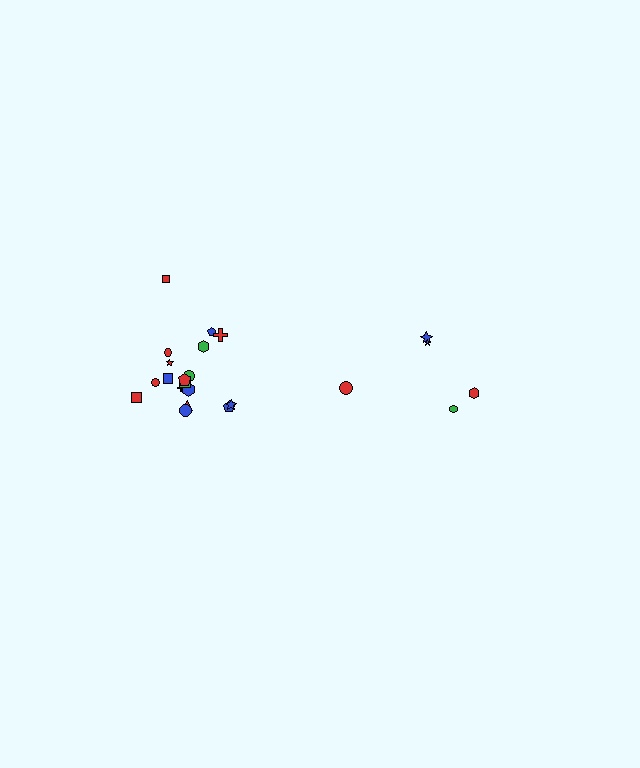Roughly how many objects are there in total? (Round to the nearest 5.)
Roughly 25 objects in total.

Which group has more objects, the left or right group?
The left group.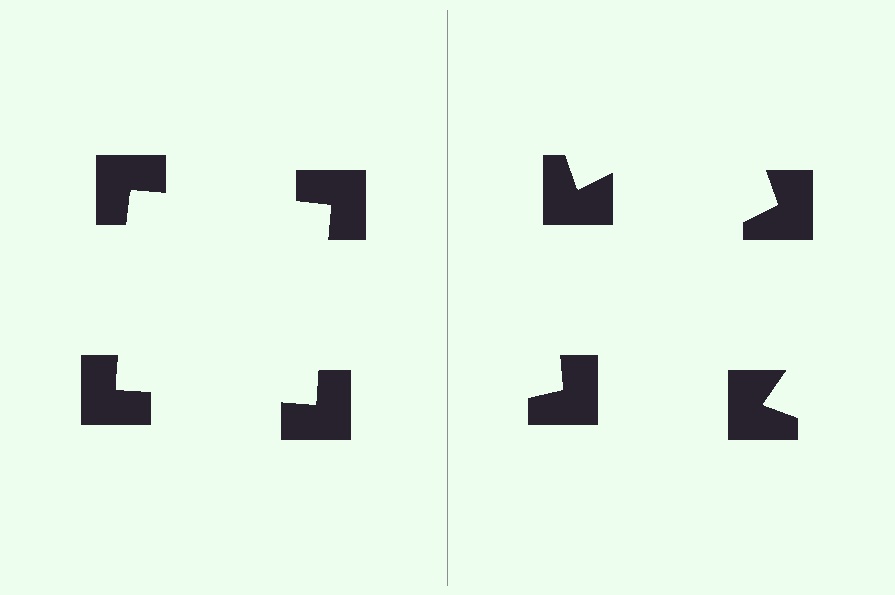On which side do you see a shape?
An illusory square appears on the left side. On the right side the wedge cuts are rotated, so no coherent shape forms.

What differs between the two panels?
The notched squares are positioned identically on both sides; only the wedge orientations differ. On the left they align to a square; on the right they are misaligned.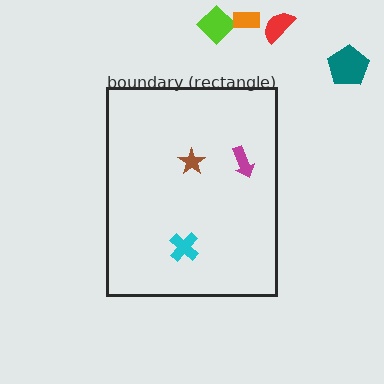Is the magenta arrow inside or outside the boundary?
Inside.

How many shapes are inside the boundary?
3 inside, 4 outside.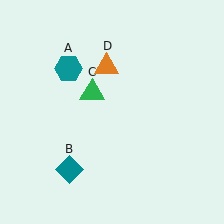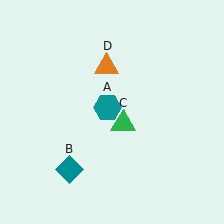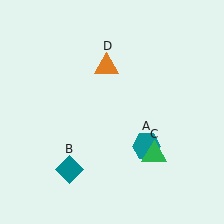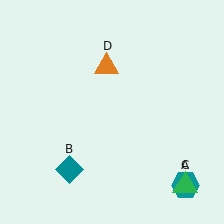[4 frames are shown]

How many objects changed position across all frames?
2 objects changed position: teal hexagon (object A), green triangle (object C).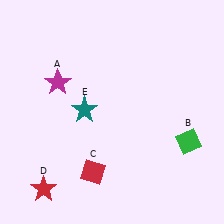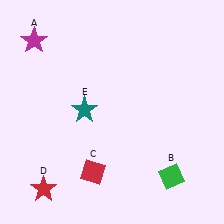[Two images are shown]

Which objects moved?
The objects that moved are: the magenta star (A), the green diamond (B).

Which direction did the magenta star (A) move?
The magenta star (A) moved up.